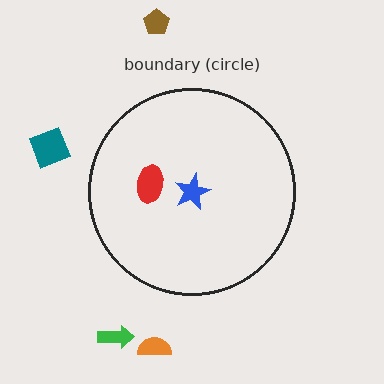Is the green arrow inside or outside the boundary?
Outside.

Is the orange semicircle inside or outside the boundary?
Outside.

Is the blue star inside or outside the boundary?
Inside.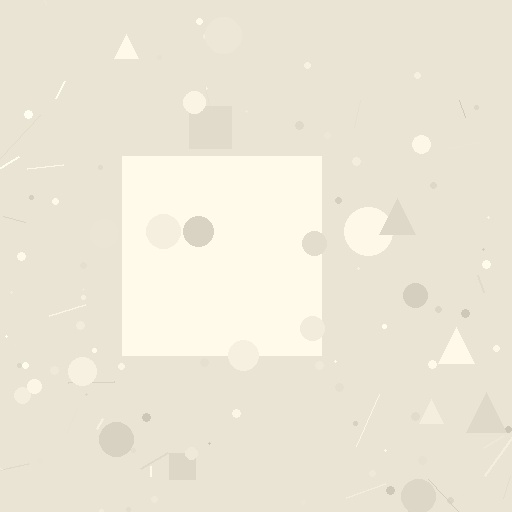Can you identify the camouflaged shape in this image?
The camouflaged shape is a square.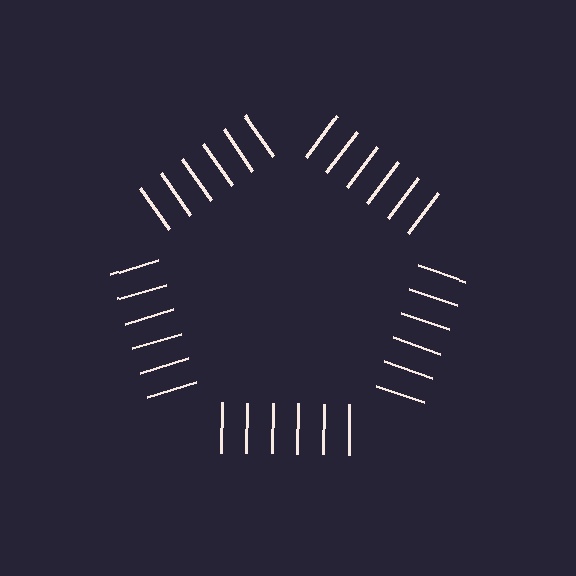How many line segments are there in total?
30 — 6 along each of the 5 edges.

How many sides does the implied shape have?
5 sides — the line-ends trace a pentagon.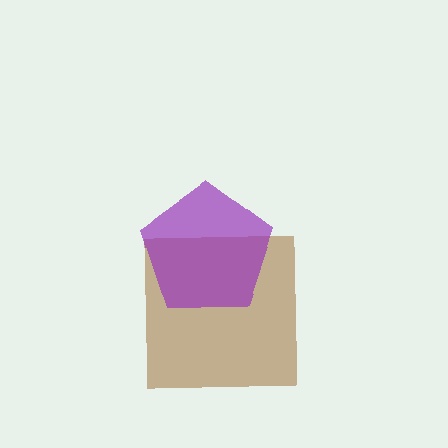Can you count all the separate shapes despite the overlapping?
Yes, there are 2 separate shapes.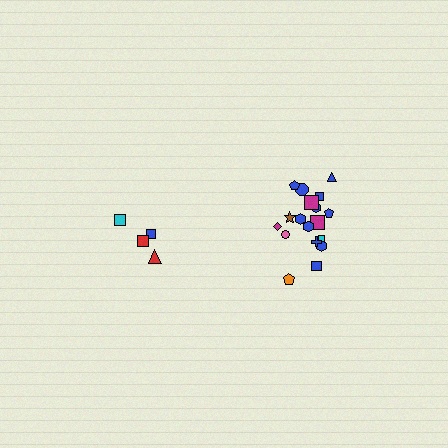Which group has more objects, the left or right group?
The right group.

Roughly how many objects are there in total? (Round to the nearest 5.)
Roughly 20 objects in total.